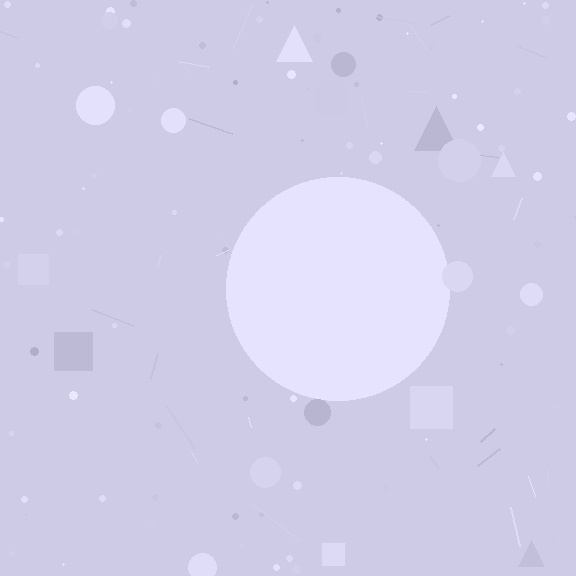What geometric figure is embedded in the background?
A circle is embedded in the background.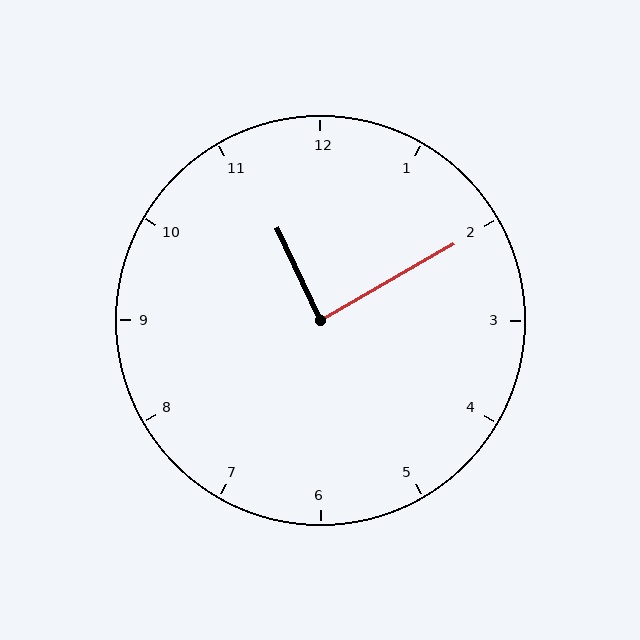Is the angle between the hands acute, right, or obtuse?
It is right.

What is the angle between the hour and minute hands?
Approximately 85 degrees.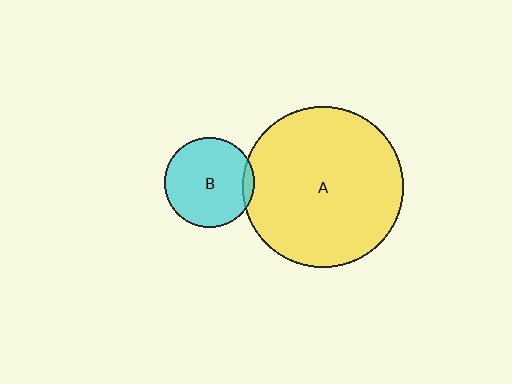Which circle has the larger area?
Circle A (yellow).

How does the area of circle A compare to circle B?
Approximately 3.2 times.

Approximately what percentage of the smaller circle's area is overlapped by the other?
Approximately 5%.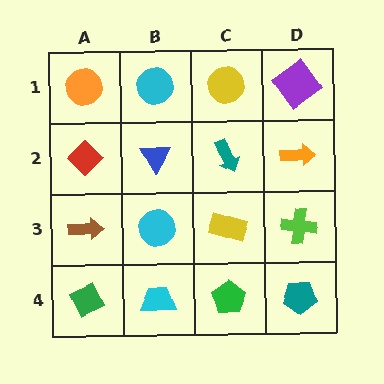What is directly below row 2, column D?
A lime cross.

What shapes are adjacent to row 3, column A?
A red diamond (row 2, column A), a green diamond (row 4, column A), a cyan circle (row 3, column B).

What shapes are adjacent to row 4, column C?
A yellow rectangle (row 3, column C), a cyan trapezoid (row 4, column B), a teal pentagon (row 4, column D).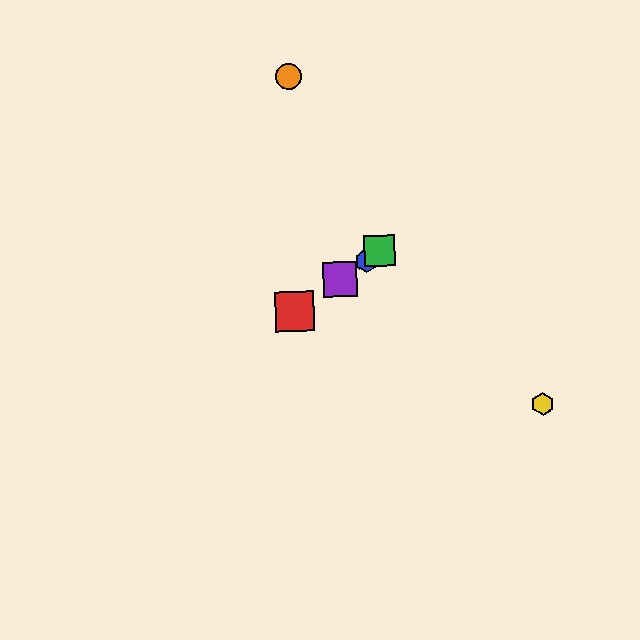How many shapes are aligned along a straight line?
4 shapes (the red square, the blue hexagon, the green square, the purple square) are aligned along a straight line.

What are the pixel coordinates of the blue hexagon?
The blue hexagon is at (367, 260).